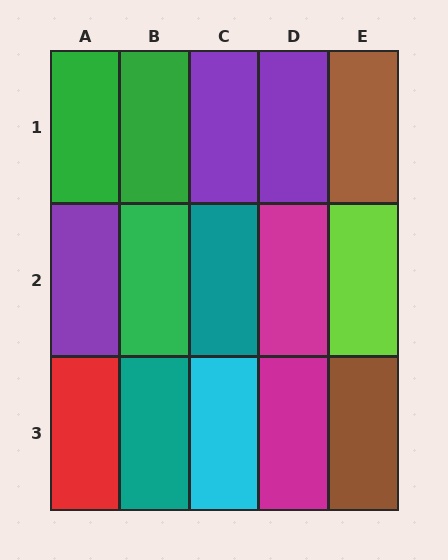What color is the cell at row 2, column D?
Magenta.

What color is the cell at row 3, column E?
Brown.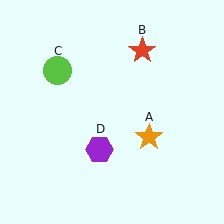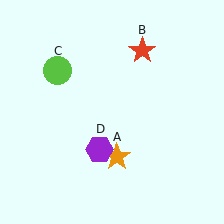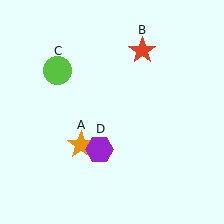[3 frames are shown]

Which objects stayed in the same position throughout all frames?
Red star (object B) and lime circle (object C) and purple hexagon (object D) remained stationary.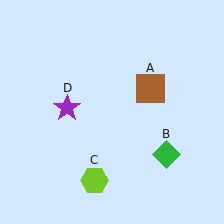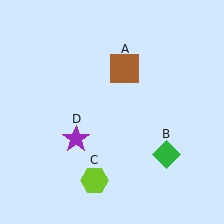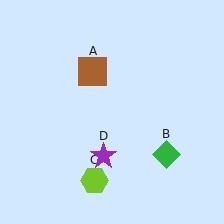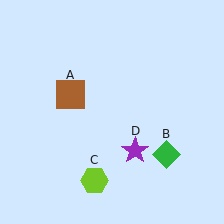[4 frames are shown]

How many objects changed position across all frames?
2 objects changed position: brown square (object A), purple star (object D).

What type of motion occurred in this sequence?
The brown square (object A), purple star (object D) rotated counterclockwise around the center of the scene.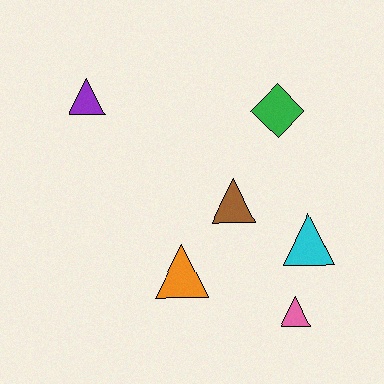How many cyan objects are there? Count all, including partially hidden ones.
There is 1 cyan object.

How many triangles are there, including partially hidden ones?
There are 5 triangles.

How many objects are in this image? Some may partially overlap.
There are 6 objects.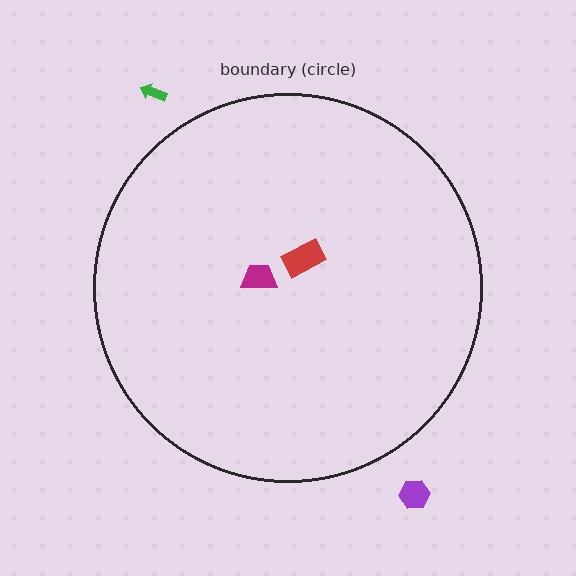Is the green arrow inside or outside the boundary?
Outside.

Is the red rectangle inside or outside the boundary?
Inside.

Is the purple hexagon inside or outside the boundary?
Outside.